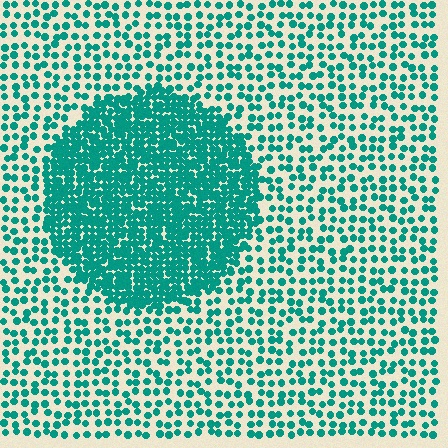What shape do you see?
I see a circle.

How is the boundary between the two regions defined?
The boundary is defined by a change in element density (approximately 2.6x ratio). All elements are the same color, size, and shape.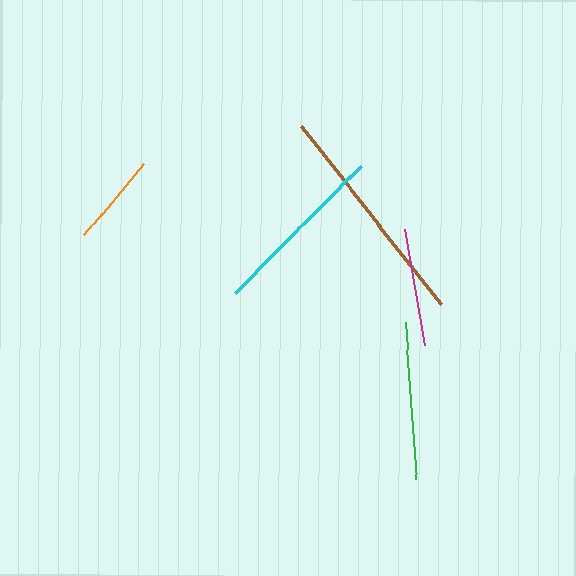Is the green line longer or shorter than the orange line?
The green line is longer than the orange line.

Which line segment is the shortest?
The orange line is the shortest at approximately 93 pixels.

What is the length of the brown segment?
The brown segment is approximately 227 pixels long.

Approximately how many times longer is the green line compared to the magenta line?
The green line is approximately 1.3 times the length of the magenta line.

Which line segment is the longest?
The brown line is the longest at approximately 227 pixels.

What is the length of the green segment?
The green segment is approximately 158 pixels long.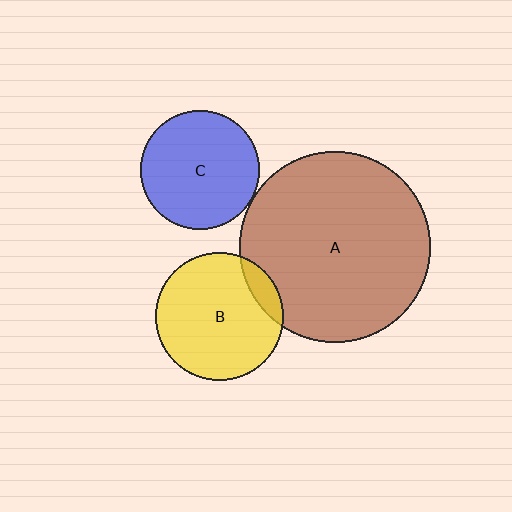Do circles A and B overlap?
Yes.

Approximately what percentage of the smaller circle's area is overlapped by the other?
Approximately 10%.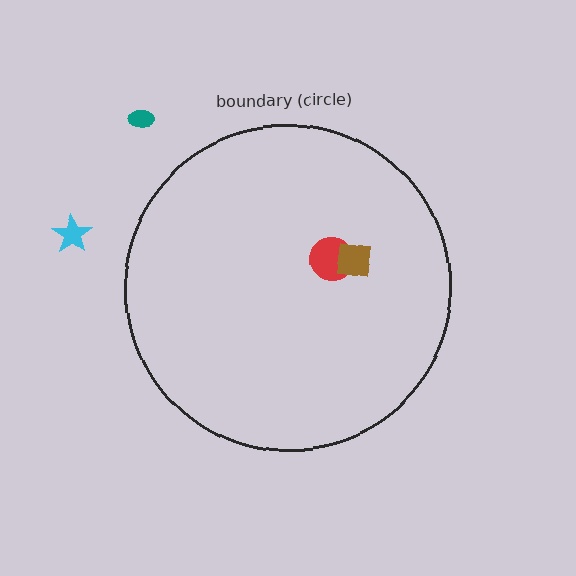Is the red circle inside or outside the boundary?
Inside.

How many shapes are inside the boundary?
2 inside, 2 outside.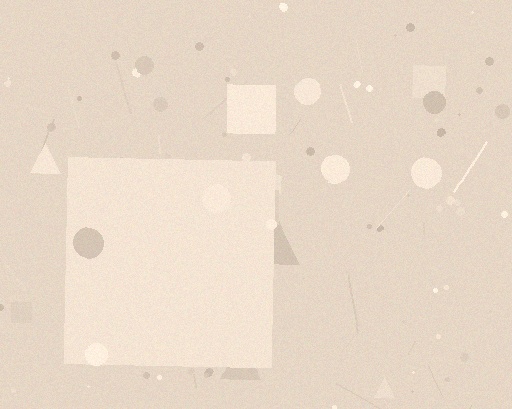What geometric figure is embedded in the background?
A square is embedded in the background.